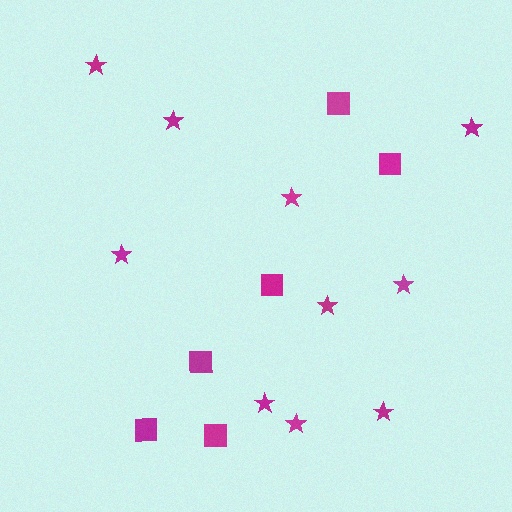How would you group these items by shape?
There are 2 groups: one group of stars (10) and one group of squares (6).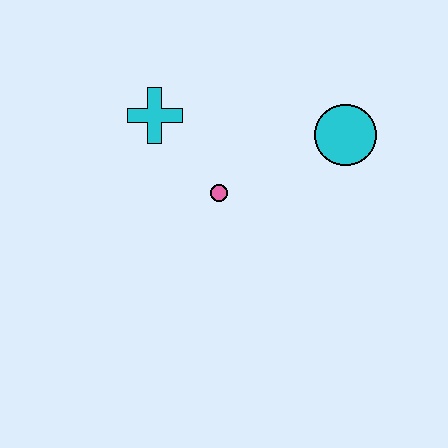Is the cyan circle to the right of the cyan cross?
Yes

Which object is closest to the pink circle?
The cyan cross is closest to the pink circle.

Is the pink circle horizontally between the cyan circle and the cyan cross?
Yes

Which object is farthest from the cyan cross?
The cyan circle is farthest from the cyan cross.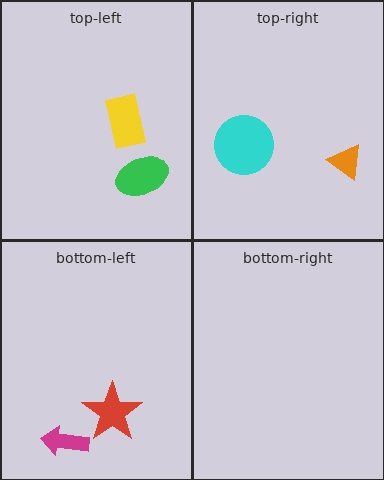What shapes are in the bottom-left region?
The magenta arrow, the red star.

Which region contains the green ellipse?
The top-left region.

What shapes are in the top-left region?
The green ellipse, the yellow rectangle.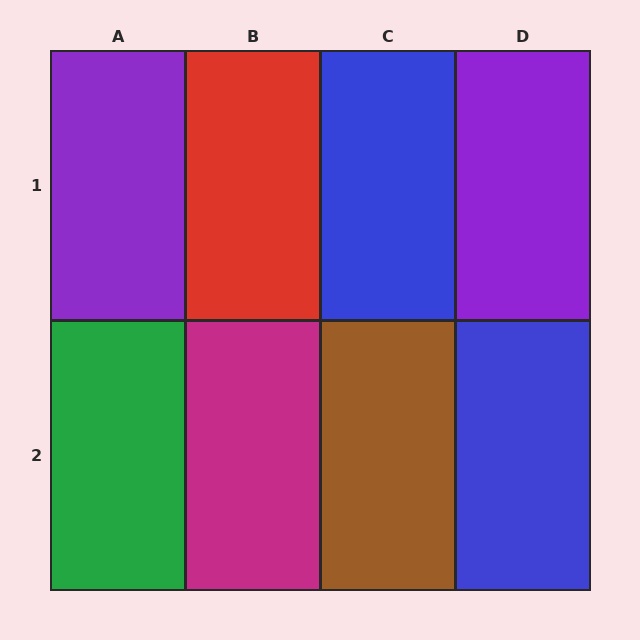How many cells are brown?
1 cell is brown.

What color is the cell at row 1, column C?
Blue.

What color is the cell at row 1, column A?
Purple.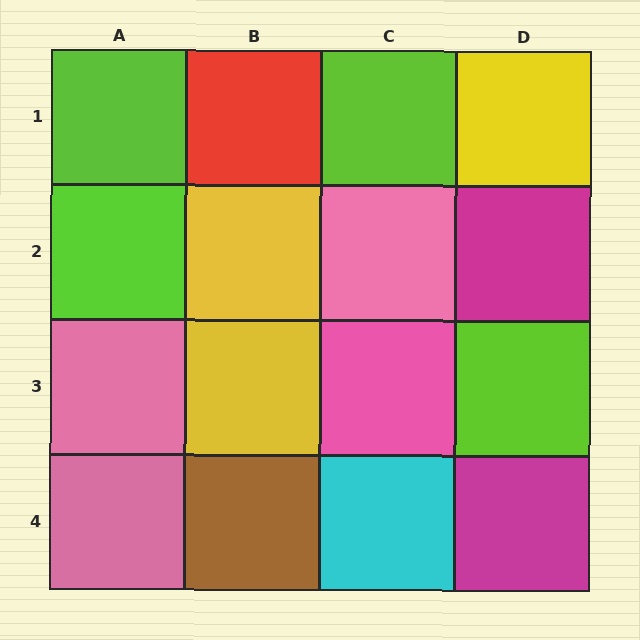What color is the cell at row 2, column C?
Pink.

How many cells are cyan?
1 cell is cyan.